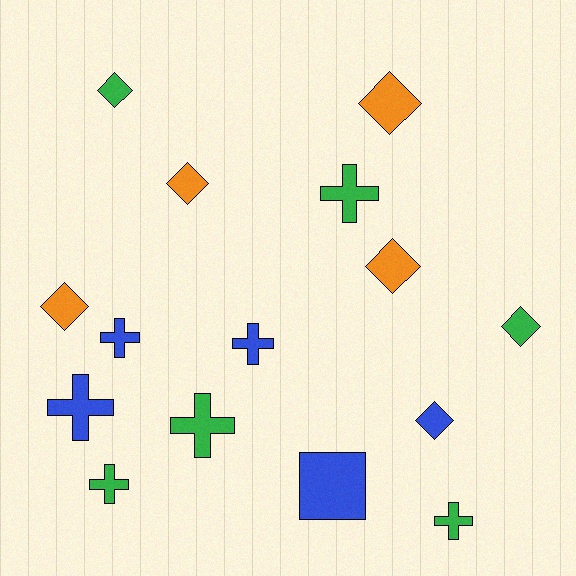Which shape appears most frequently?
Cross, with 7 objects.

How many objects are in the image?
There are 15 objects.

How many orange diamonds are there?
There are 4 orange diamonds.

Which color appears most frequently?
Green, with 6 objects.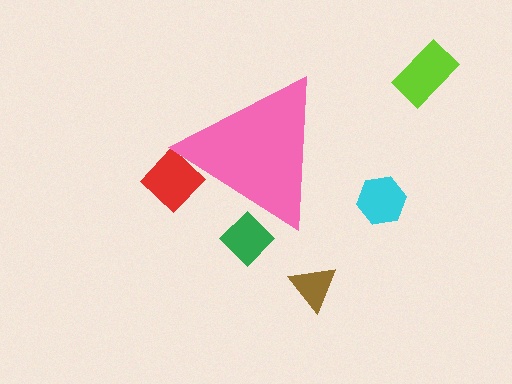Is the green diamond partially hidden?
Yes, the green diamond is partially hidden behind the pink triangle.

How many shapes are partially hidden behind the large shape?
2 shapes are partially hidden.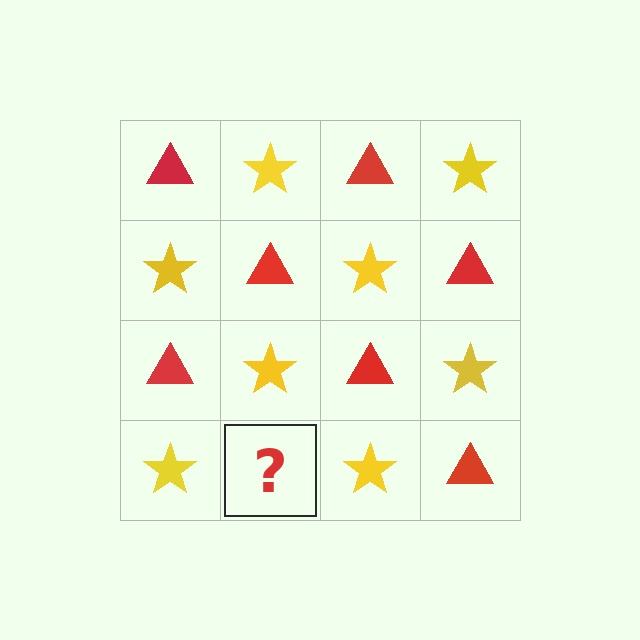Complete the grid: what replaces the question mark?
The question mark should be replaced with a red triangle.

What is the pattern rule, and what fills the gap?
The rule is that it alternates red triangle and yellow star in a checkerboard pattern. The gap should be filled with a red triangle.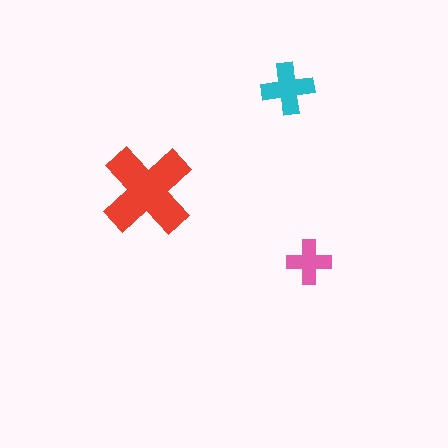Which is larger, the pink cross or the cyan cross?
The cyan one.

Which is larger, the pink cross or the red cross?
The red one.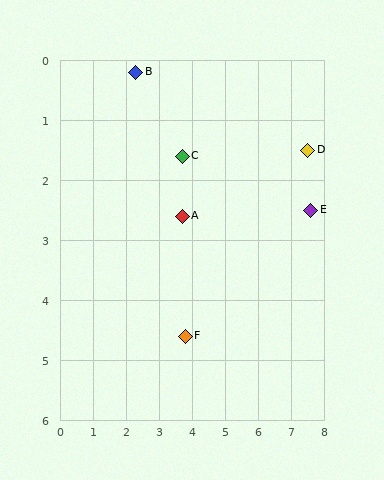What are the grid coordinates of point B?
Point B is at approximately (2.3, 0.2).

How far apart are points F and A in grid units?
Points F and A are about 2.0 grid units apart.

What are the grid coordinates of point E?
Point E is at approximately (7.6, 2.5).